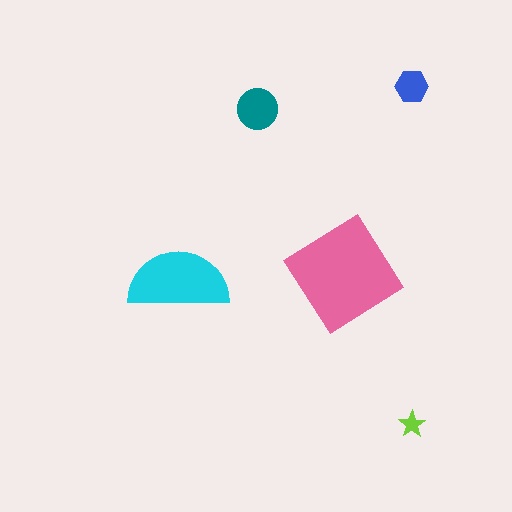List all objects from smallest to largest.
The lime star, the blue hexagon, the teal circle, the cyan semicircle, the pink diamond.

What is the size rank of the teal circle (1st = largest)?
3rd.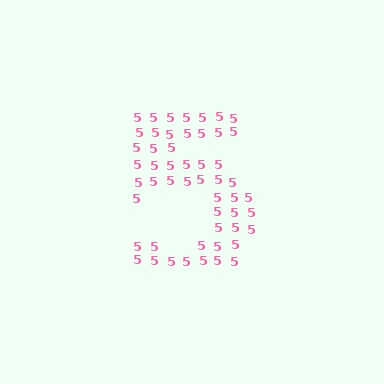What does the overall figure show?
The overall figure shows the digit 5.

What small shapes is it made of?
It is made of small digit 5's.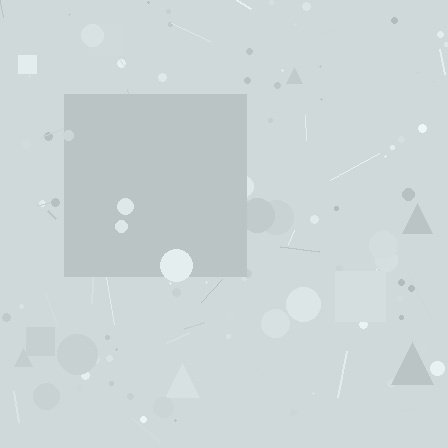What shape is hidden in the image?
A square is hidden in the image.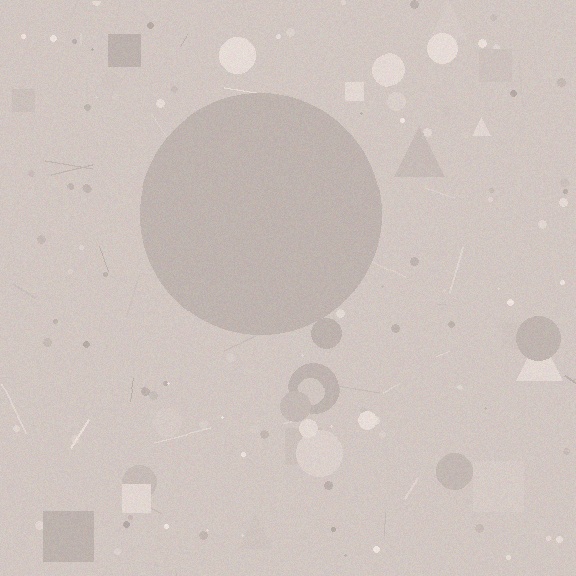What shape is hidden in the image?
A circle is hidden in the image.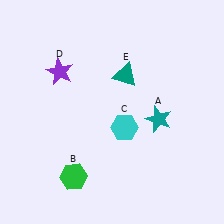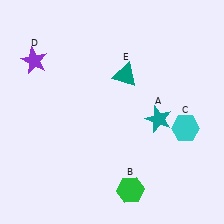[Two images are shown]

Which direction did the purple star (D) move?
The purple star (D) moved left.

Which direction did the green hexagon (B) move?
The green hexagon (B) moved right.